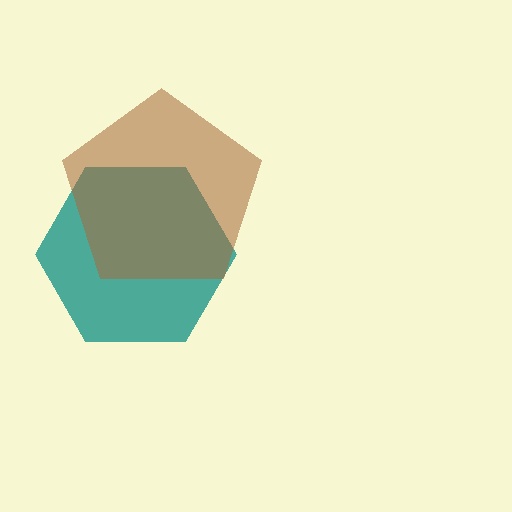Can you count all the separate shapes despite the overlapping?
Yes, there are 2 separate shapes.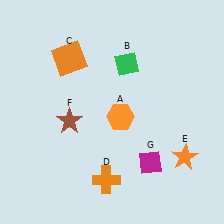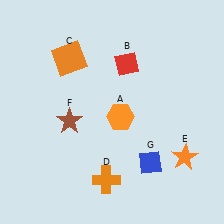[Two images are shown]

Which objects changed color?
B changed from green to red. G changed from magenta to blue.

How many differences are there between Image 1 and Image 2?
There are 2 differences between the two images.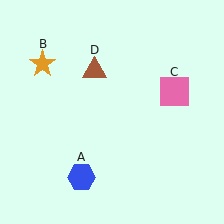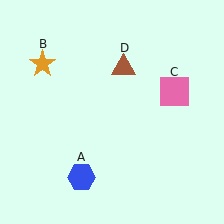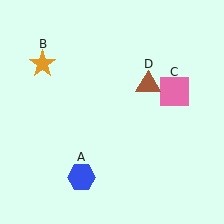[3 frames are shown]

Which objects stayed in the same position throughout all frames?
Blue hexagon (object A) and orange star (object B) and pink square (object C) remained stationary.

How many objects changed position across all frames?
1 object changed position: brown triangle (object D).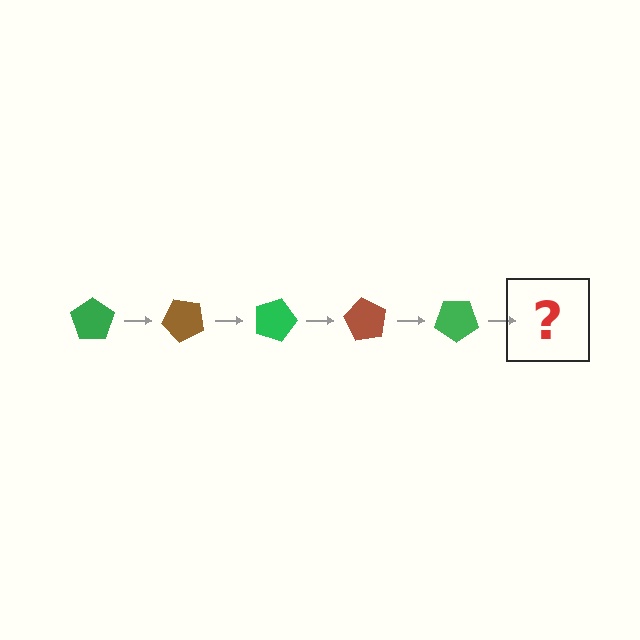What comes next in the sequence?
The next element should be a brown pentagon, rotated 225 degrees from the start.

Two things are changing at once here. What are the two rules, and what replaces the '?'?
The two rules are that it rotates 45 degrees each step and the color cycles through green and brown. The '?' should be a brown pentagon, rotated 225 degrees from the start.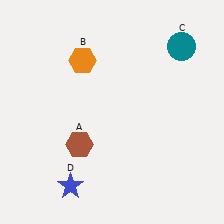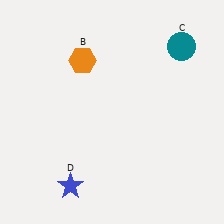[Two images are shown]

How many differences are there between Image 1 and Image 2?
There is 1 difference between the two images.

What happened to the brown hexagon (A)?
The brown hexagon (A) was removed in Image 2. It was in the bottom-left area of Image 1.